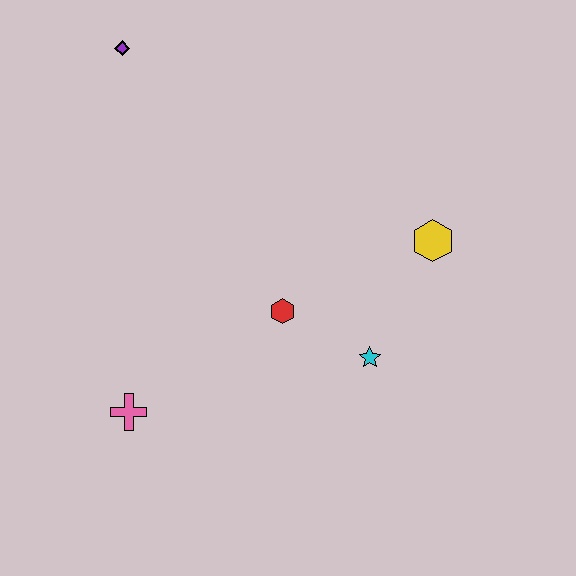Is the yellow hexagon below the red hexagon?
No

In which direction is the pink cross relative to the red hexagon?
The pink cross is to the left of the red hexagon.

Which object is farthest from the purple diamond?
The cyan star is farthest from the purple diamond.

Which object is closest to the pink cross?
The red hexagon is closest to the pink cross.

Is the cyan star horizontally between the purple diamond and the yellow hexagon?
Yes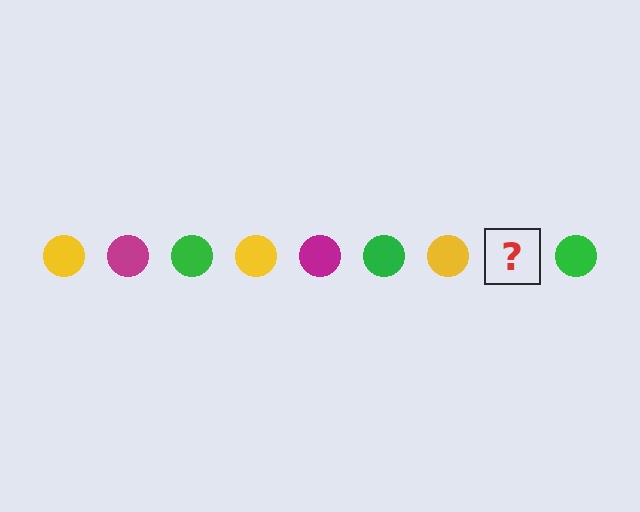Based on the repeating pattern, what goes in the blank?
The blank should be a magenta circle.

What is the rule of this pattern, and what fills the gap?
The rule is that the pattern cycles through yellow, magenta, green circles. The gap should be filled with a magenta circle.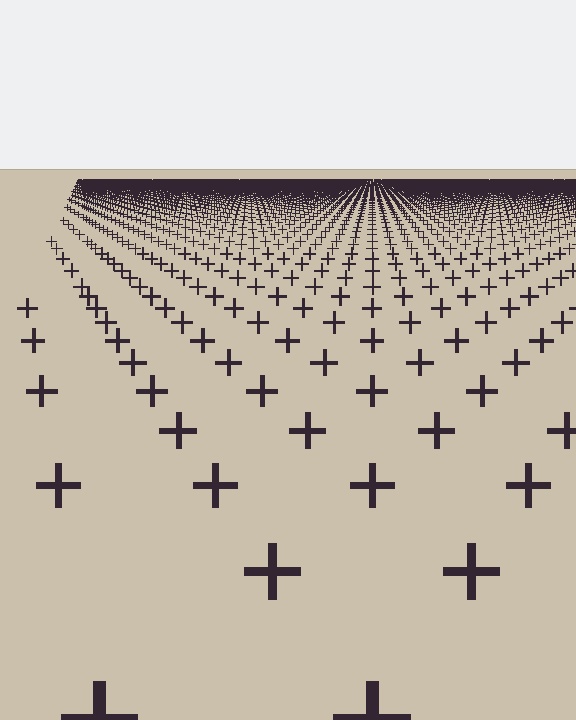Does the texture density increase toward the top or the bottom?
Density increases toward the top.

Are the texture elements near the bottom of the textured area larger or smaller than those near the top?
Larger. Near the bottom, elements are closer to the viewer and appear at a bigger on-screen size.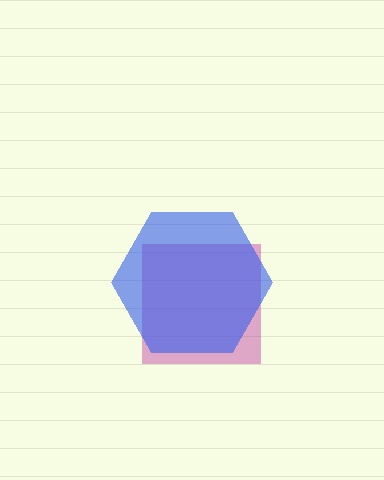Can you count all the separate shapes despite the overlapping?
Yes, there are 2 separate shapes.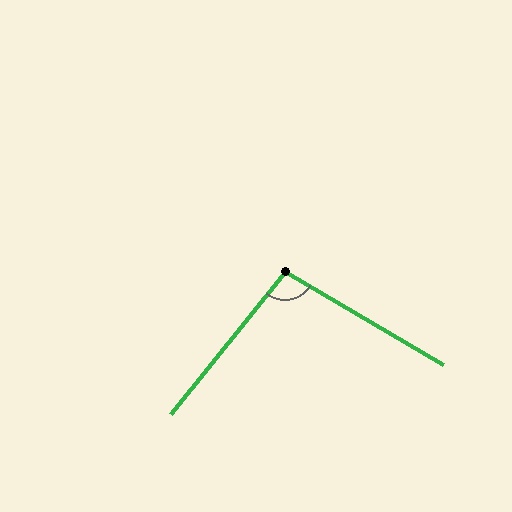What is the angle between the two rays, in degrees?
Approximately 98 degrees.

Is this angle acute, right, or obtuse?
It is obtuse.